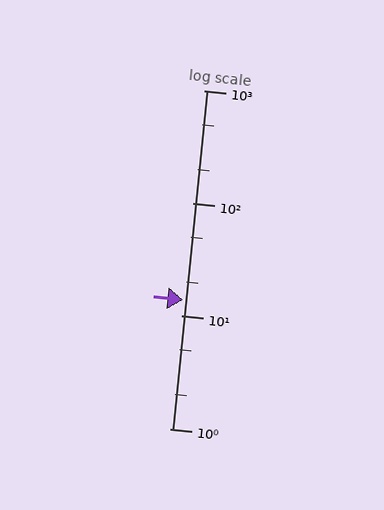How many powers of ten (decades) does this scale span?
The scale spans 3 decades, from 1 to 1000.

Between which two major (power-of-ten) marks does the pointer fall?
The pointer is between 10 and 100.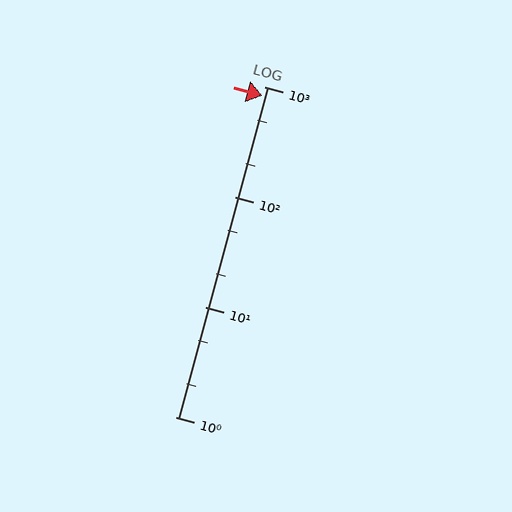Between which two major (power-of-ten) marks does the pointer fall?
The pointer is between 100 and 1000.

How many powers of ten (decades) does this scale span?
The scale spans 3 decades, from 1 to 1000.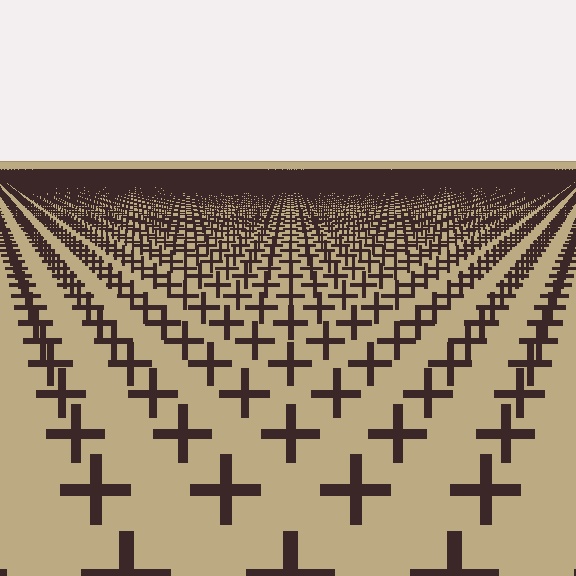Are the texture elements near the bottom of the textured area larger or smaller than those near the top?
Larger. Near the bottom, elements are closer to the viewer and appear at a bigger on-screen size.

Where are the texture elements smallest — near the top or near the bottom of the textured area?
Near the top.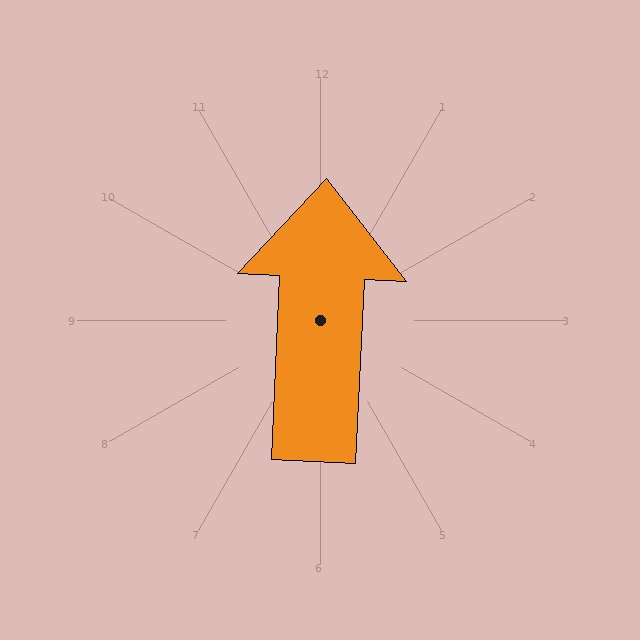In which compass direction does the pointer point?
North.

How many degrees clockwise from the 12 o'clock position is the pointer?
Approximately 3 degrees.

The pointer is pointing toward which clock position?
Roughly 12 o'clock.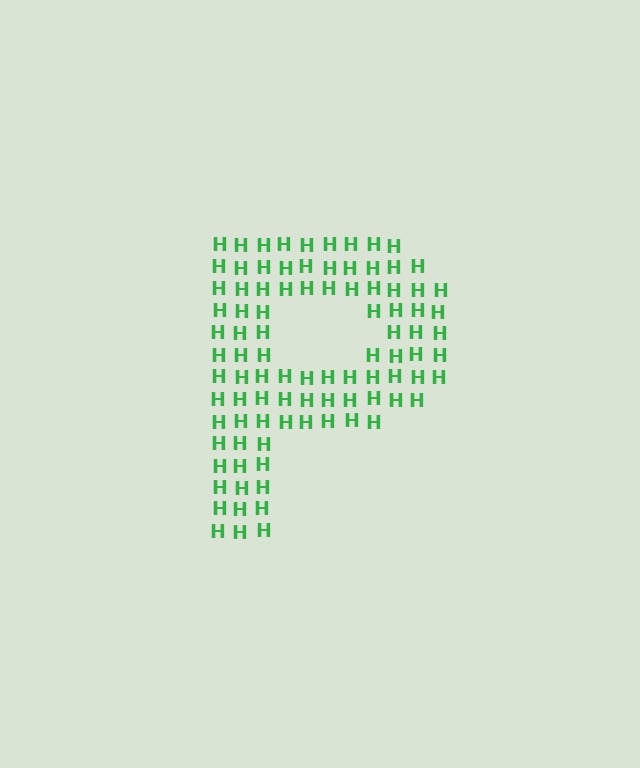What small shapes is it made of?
It is made of small letter H's.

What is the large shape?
The large shape is the letter P.